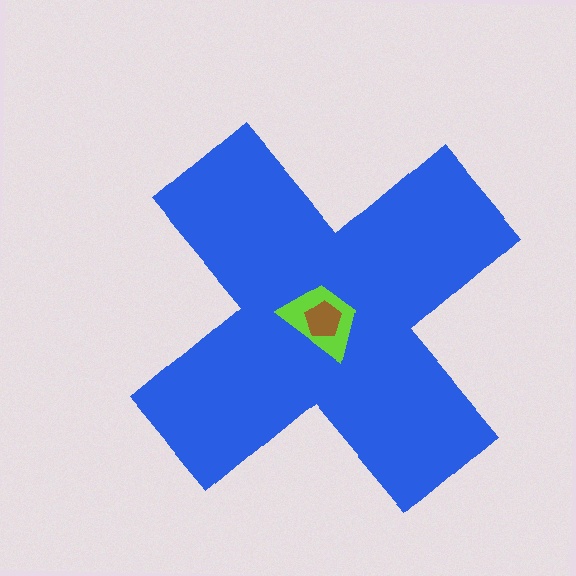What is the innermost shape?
The brown pentagon.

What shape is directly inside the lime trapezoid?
The brown pentagon.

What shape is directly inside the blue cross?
The lime trapezoid.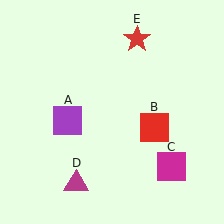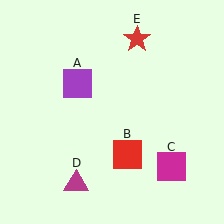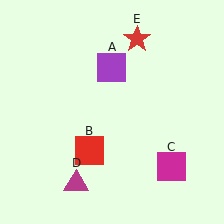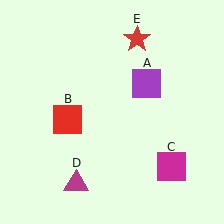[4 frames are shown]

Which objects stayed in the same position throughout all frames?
Magenta square (object C) and magenta triangle (object D) and red star (object E) remained stationary.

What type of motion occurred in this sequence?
The purple square (object A), red square (object B) rotated clockwise around the center of the scene.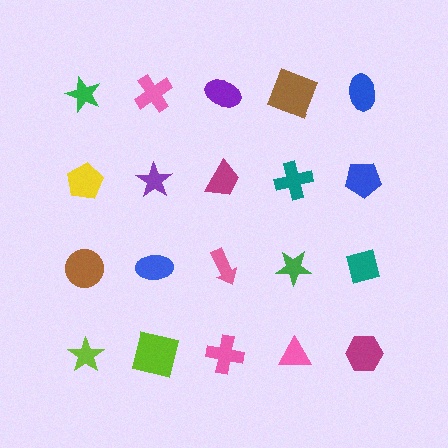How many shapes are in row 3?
5 shapes.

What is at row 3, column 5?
A teal square.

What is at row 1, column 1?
A green star.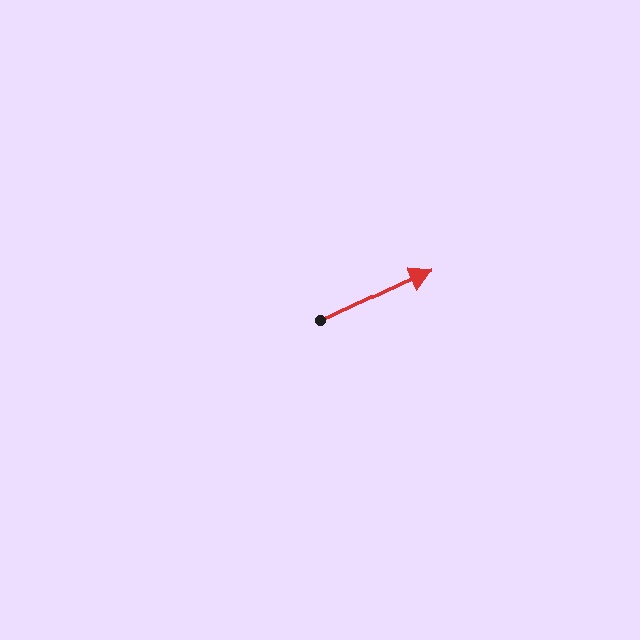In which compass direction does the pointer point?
Northeast.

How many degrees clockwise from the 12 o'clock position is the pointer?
Approximately 65 degrees.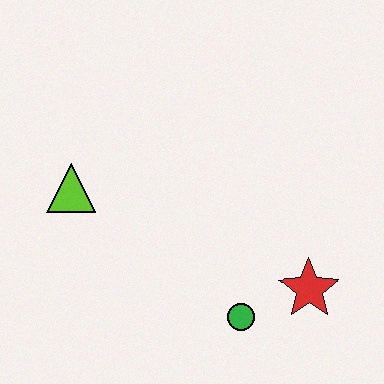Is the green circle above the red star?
No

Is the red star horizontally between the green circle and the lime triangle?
No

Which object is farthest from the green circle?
The lime triangle is farthest from the green circle.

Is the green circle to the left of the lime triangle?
No